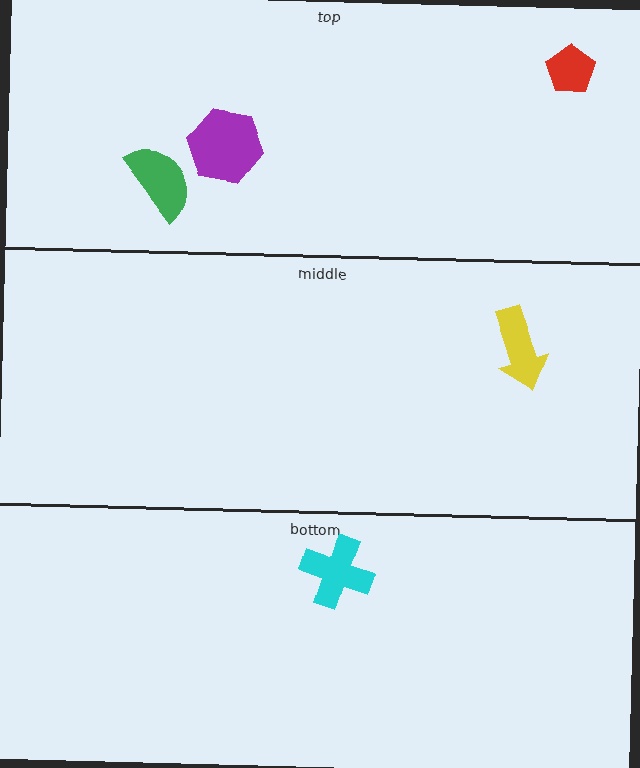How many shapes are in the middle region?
1.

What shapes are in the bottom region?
The cyan cross.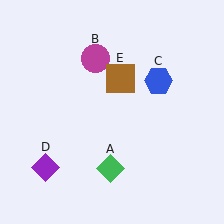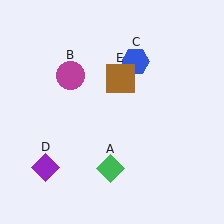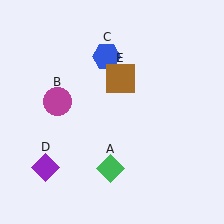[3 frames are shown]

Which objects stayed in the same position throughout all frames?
Green diamond (object A) and purple diamond (object D) and brown square (object E) remained stationary.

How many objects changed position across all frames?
2 objects changed position: magenta circle (object B), blue hexagon (object C).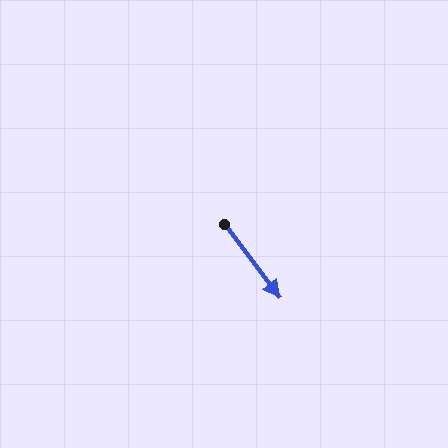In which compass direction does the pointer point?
Southeast.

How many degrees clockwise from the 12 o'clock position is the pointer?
Approximately 143 degrees.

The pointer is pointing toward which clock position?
Roughly 5 o'clock.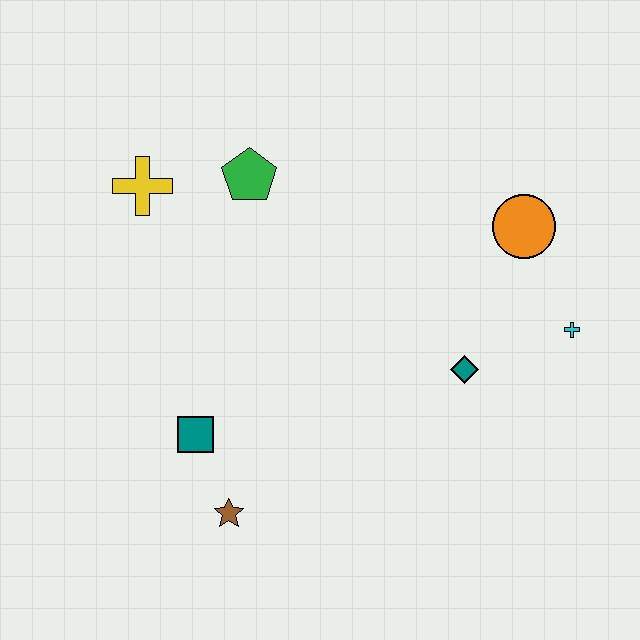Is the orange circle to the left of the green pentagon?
No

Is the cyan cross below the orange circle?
Yes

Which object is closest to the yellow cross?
The green pentagon is closest to the yellow cross.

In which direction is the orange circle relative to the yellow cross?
The orange circle is to the right of the yellow cross.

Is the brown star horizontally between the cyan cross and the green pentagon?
No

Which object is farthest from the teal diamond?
The yellow cross is farthest from the teal diamond.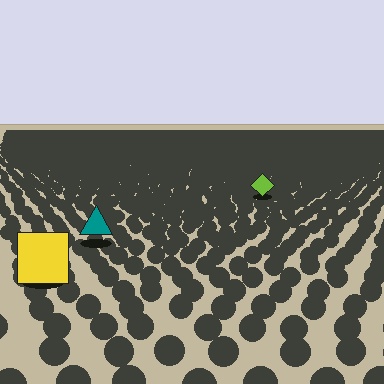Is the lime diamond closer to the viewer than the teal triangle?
No. The teal triangle is closer — you can tell from the texture gradient: the ground texture is coarser near it.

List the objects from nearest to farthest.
From nearest to farthest: the yellow square, the teal triangle, the lime diamond.